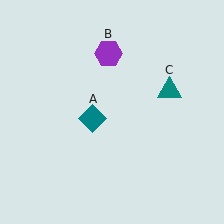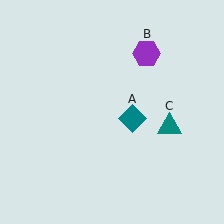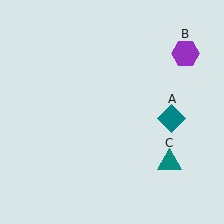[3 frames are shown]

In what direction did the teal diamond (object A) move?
The teal diamond (object A) moved right.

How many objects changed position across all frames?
3 objects changed position: teal diamond (object A), purple hexagon (object B), teal triangle (object C).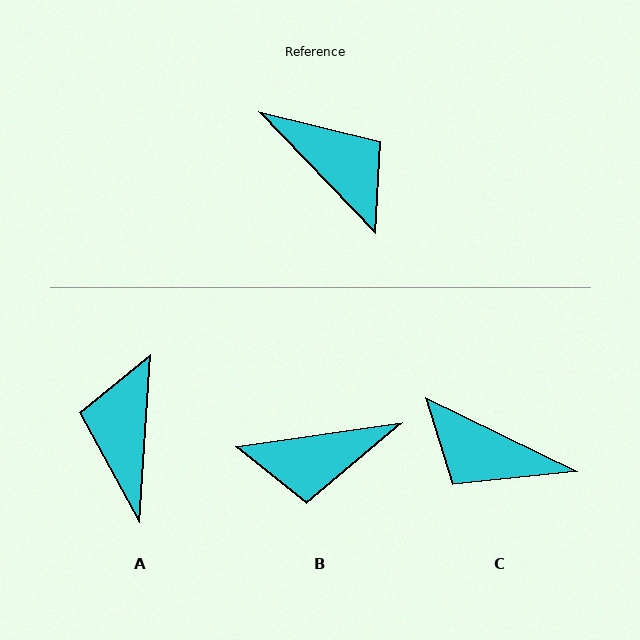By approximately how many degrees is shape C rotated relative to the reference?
Approximately 160 degrees clockwise.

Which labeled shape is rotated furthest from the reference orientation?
C, about 160 degrees away.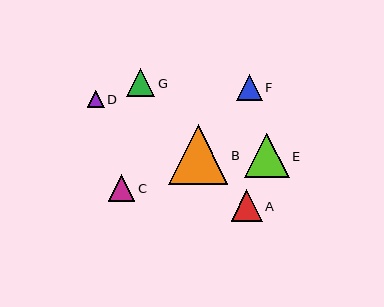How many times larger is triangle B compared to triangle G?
Triangle B is approximately 2.1 times the size of triangle G.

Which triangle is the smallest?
Triangle D is the smallest with a size of approximately 17 pixels.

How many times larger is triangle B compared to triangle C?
Triangle B is approximately 2.2 times the size of triangle C.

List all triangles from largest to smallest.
From largest to smallest: B, E, A, G, C, F, D.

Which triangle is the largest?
Triangle B is the largest with a size of approximately 59 pixels.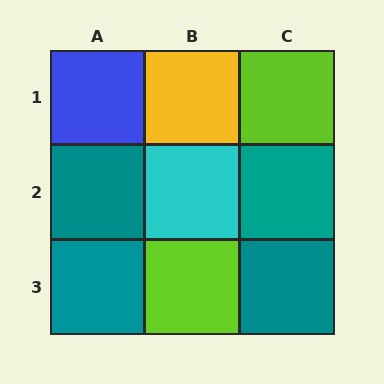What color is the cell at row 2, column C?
Teal.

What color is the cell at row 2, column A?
Teal.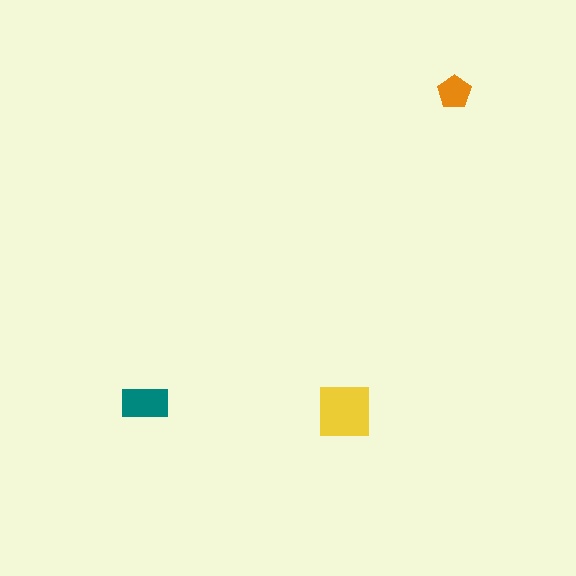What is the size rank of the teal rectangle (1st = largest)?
2nd.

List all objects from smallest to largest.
The orange pentagon, the teal rectangle, the yellow square.